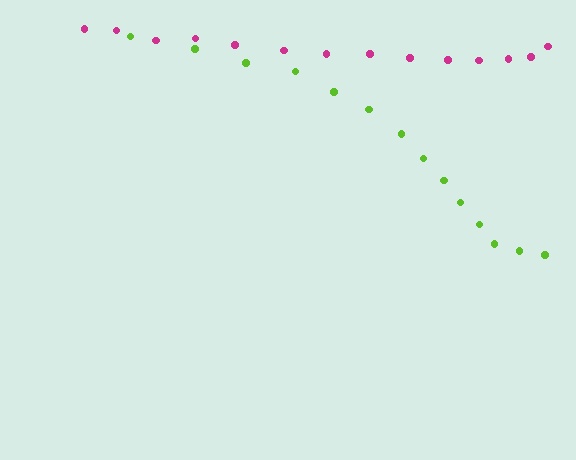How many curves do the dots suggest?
There are 2 distinct paths.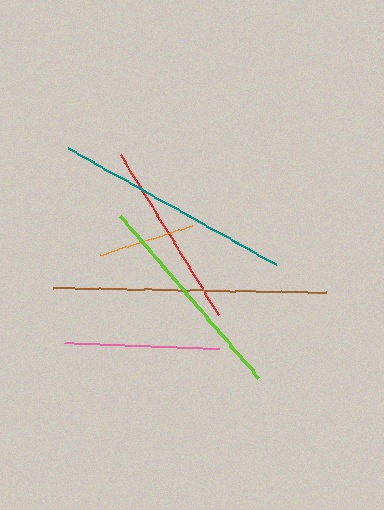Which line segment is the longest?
The brown line is the longest at approximately 273 pixels.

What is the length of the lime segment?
The lime segment is approximately 213 pixels long.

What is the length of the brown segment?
The brown segment is approximately 273 pixels long.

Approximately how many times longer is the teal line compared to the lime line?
The teal line is approximately 1.1 times the length of the lime line.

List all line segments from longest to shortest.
From longest to shortest: brown, teal, lime, red, pink, orange.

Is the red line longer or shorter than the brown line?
The brown line is longer than the red line.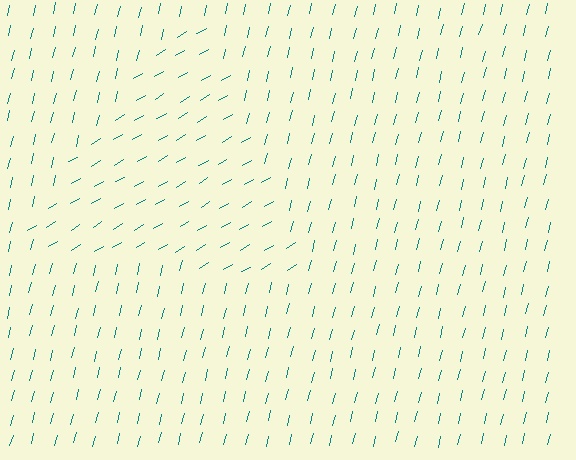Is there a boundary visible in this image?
Yes, there is a texture boundary formed by a change in line orientation.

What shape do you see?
I see a triangle.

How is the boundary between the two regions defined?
The boundary is defined purely by a change in line orientation (approximately 45 degrees difference). All lines are the same color and thickness.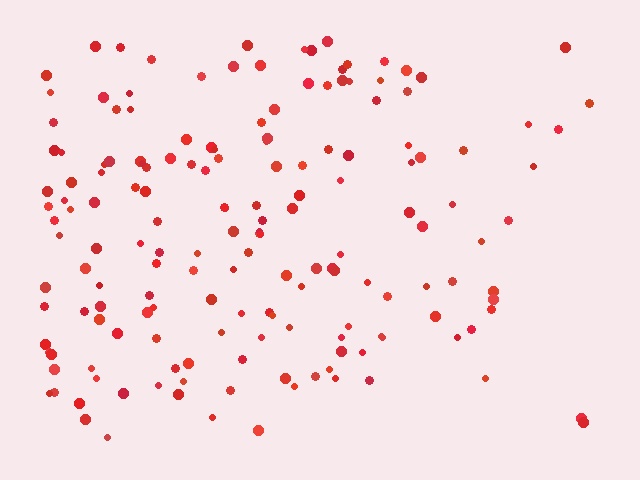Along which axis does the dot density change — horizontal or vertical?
Horizontal.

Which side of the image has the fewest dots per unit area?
The right.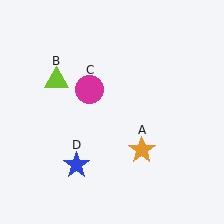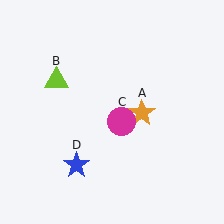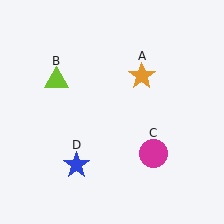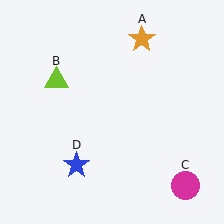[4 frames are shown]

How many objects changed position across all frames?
2 objects changed position: orange star (object A), magenta circle (object C).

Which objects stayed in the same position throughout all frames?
Lime triangle (object B) and blue star (object D) remained stationary.